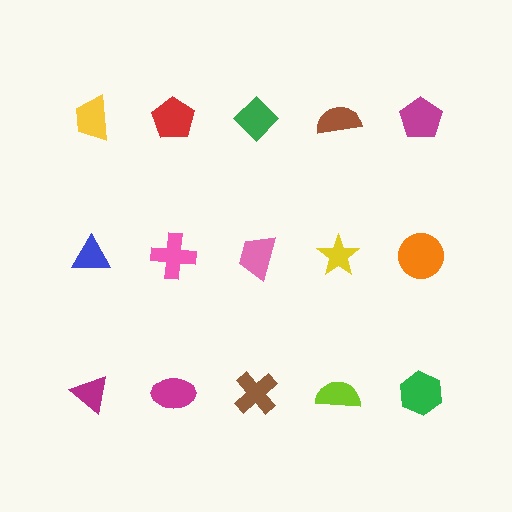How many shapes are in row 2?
5 shapes.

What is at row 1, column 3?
A green diamond.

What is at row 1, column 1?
A yellow trapezoid.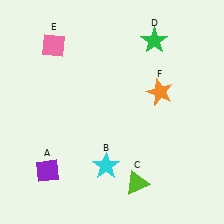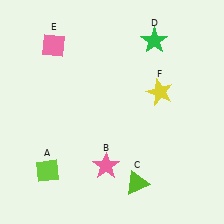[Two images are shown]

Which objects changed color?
A changed from purple to lime. B changed from cyan to pink. F changed from orange to yellow.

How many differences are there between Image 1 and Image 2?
There are 3 differences between the two images.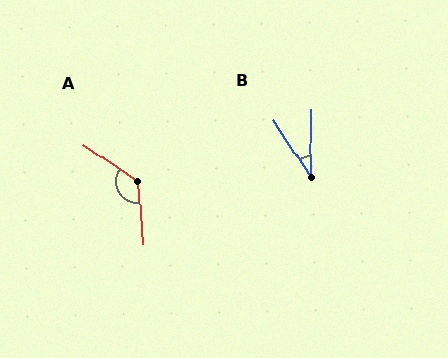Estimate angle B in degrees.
Approximately 33 degrees.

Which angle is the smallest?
B, at approximately 33 degrees.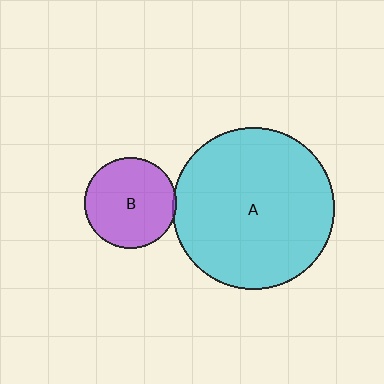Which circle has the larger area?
Circle A (cyan).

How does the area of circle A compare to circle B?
Approximately 3.1 times.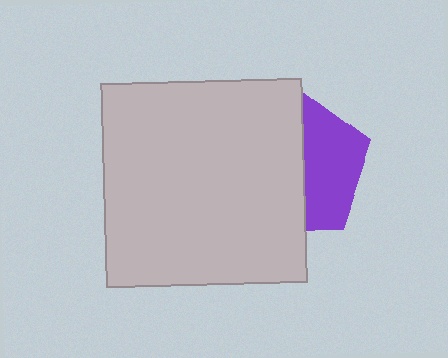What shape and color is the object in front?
The object in front is a light gray rectangle.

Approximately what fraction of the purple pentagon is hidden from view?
Roughly 59% of the purple pentagon is hidden behind the light gray rectangle.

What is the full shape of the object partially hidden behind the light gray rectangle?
The partially hidden object is a purple pentagon.